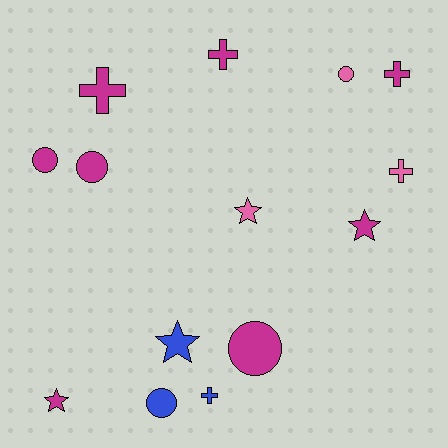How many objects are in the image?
There are 14 objects.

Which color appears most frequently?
Magenta, with 8 objects.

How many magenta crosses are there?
There are 3 magenta crosses.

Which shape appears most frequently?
Circle, with 5 objects.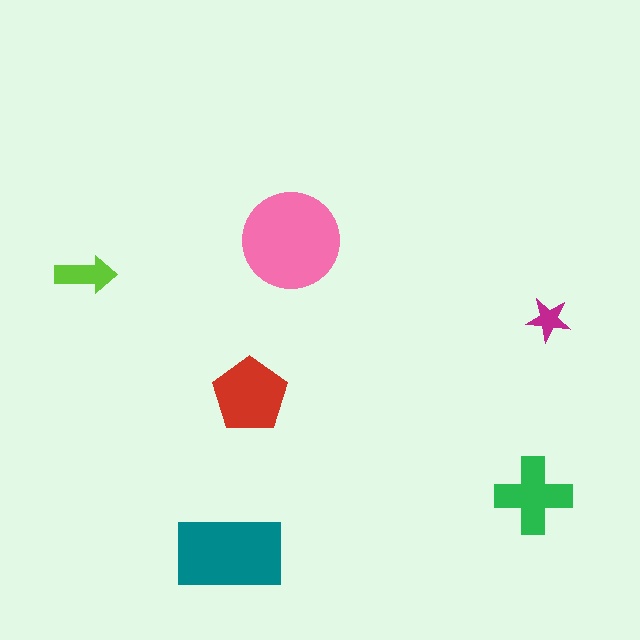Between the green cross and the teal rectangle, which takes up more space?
The teal rectangle.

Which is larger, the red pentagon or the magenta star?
The red pentagon.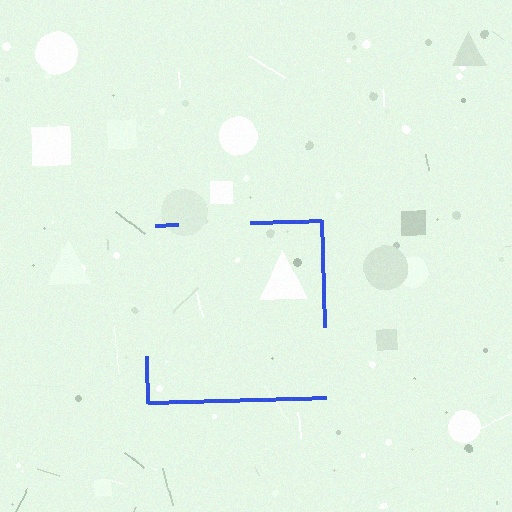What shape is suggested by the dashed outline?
The dashed outline suggests a square.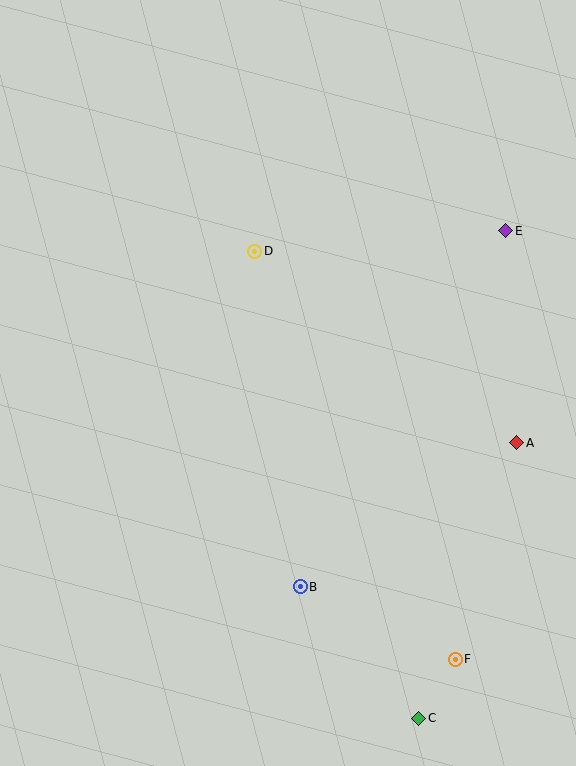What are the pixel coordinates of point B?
Point B is at (300, 587).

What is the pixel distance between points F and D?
The distance between F and D is 455 pixels.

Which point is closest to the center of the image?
Point D at (255, 251) is closest to the center.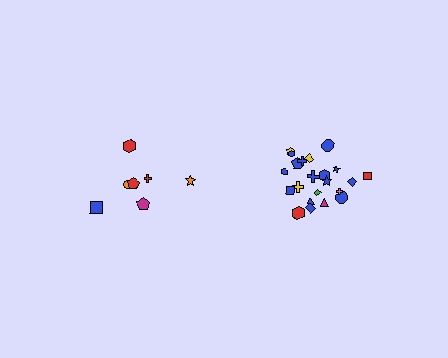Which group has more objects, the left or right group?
The right group.